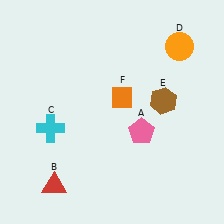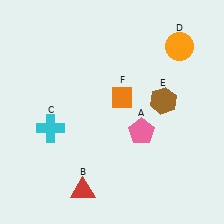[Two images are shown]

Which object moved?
The red triangle (B) moved right.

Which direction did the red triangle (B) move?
The red triangle (B) moved right.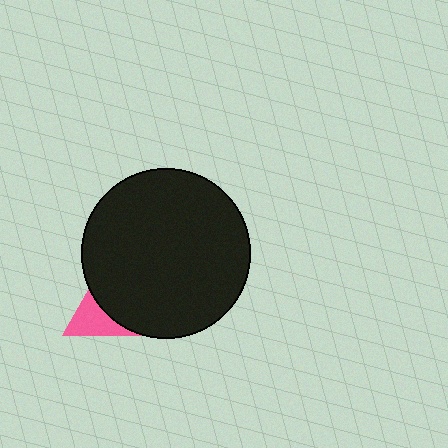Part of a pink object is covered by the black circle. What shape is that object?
It is a triangle.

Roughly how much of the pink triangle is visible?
A small part of it is visible (roughly 32%).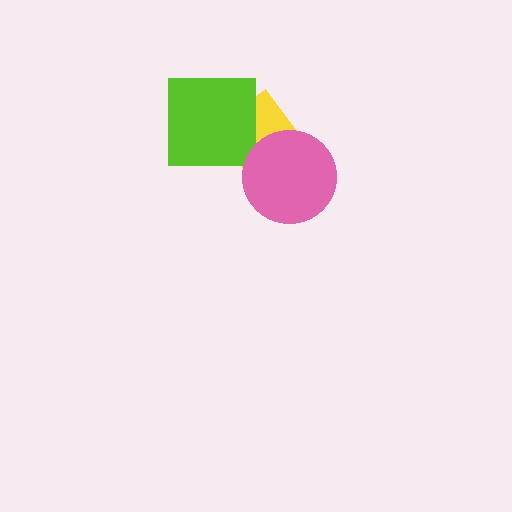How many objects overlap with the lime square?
1 object overlaps with the lime square.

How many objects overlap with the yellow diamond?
2 objects overlap with the yellow diamond.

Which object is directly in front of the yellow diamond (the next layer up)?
The lime square is directly in front of the yellow diamond.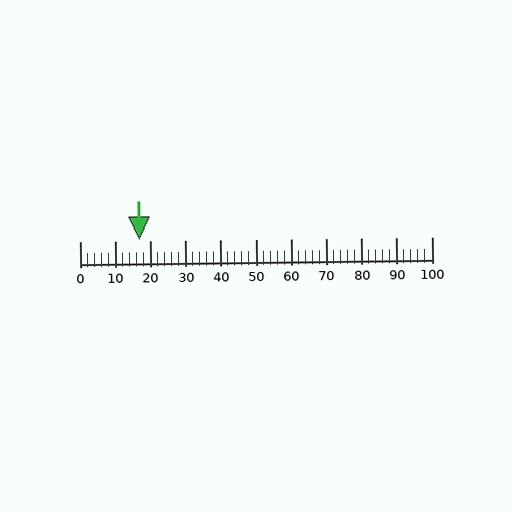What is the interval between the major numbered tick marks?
The major tick marks are spaced 10 units apart.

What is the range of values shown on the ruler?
The ruler shows values from 0 to 100.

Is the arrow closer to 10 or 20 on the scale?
The arrow is closer to 20.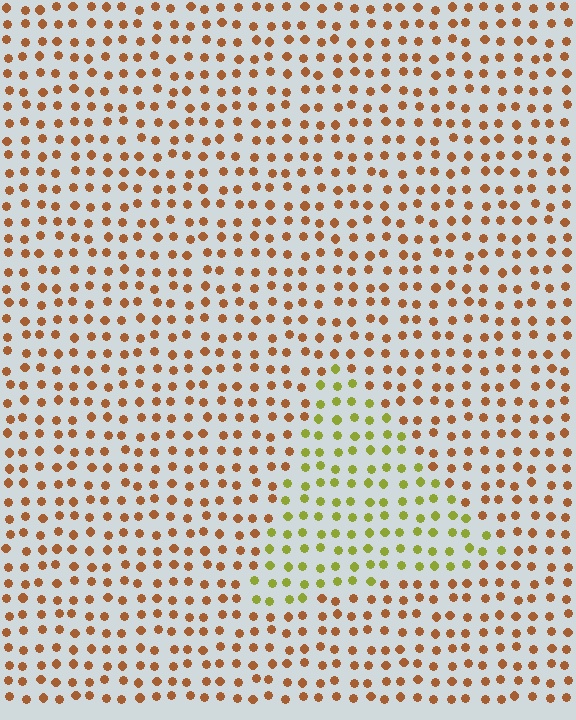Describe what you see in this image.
The image is filled with small brown elements in a uniform arrangement. A triangle-shaped region is visible where the elements are tinted to a slightly different hue, forming a subtle color boundary.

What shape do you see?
I see a triangle.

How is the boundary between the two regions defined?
The boundary is defined purely by a slight shift in hue (about 50 degrees). Spacing, size, and orientation are identical on both sides.